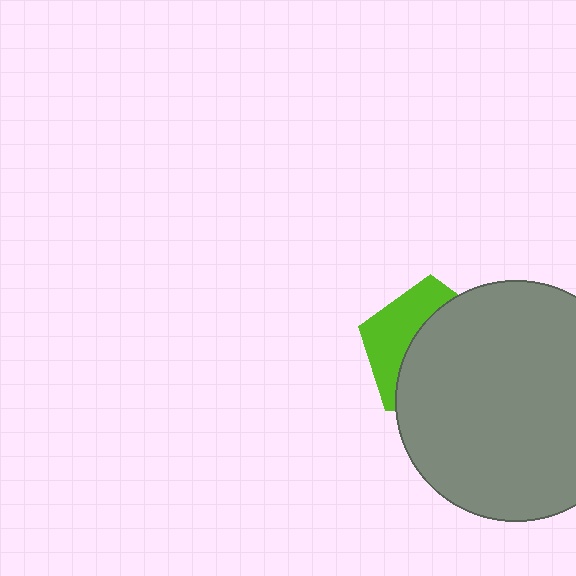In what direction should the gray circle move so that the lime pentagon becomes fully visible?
The gray circle should move right. That is the shortest direction to clear the overlap and leave the lime pentagon fully visible.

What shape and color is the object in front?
The object in front is a gray circle.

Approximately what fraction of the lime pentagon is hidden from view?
Roughly 64% of the lime pentagon is hidden behind the gray circle.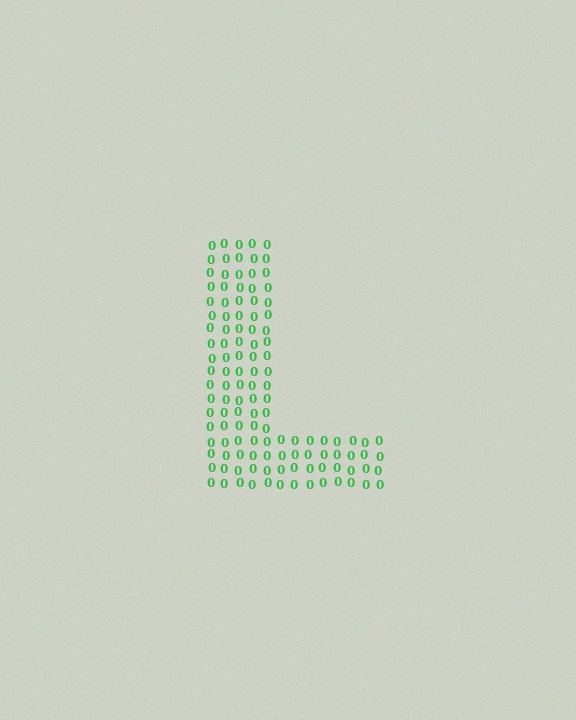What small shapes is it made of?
It is made of small digit 0's.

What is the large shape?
The large shape is the letter L.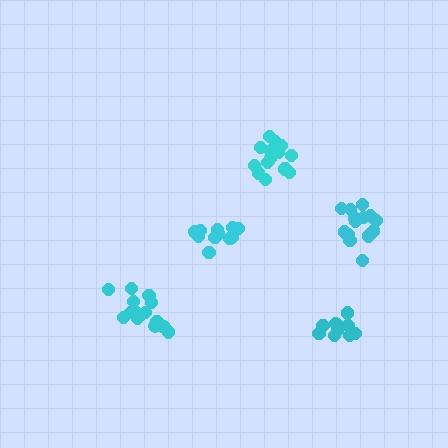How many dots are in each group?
Group 1: 10 dots, Group 2: 15 dots, Group 3: 16 dots, Group 4: 14 dots, Group 5: 13 dots (68 total).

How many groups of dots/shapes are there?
There are 5 groups.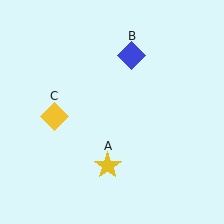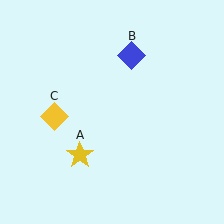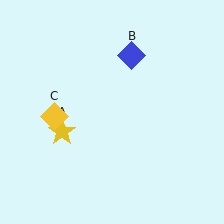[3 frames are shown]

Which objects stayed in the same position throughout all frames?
Blue diamond (object B) and yellow diamond (object C) remained stationary.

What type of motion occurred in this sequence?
The yellow star (object A) rotated clockwise around the center of the scene.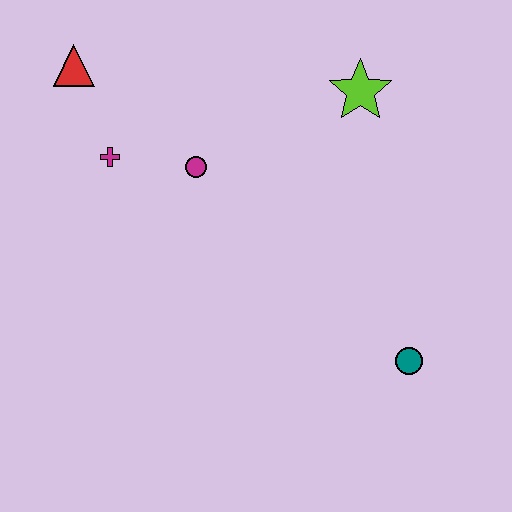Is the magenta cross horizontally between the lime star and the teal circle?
No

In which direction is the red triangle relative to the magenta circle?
The red triangle is to the left of the magenta circle.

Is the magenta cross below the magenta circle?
No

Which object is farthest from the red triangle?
The teal circle is farthest from the red triangle.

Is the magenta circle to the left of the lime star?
Yes